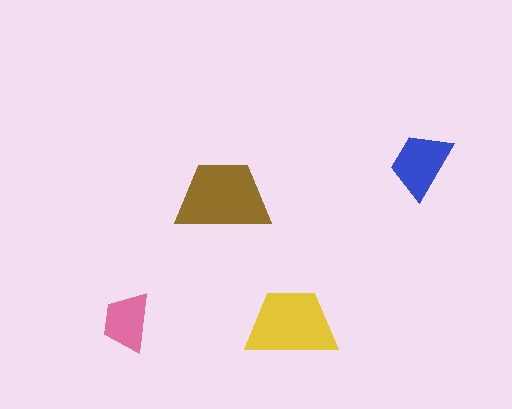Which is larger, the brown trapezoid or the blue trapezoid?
The brown one.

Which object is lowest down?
The pink trapezoid is bottommost.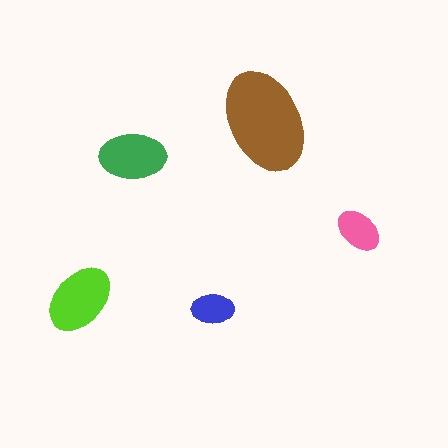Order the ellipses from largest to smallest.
the brown one, the lime one, the green one, the pink one, the blue one.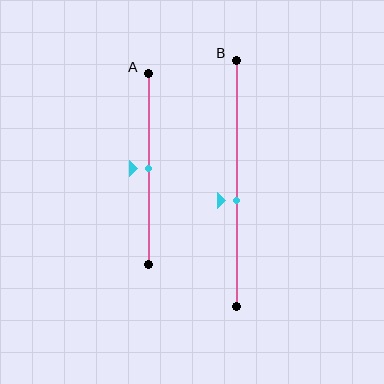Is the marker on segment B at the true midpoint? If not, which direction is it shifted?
No, the marker on segment B is shifted downward by about 7% of the segment length.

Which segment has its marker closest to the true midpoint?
Segment A has its marker closest to the true midpoint.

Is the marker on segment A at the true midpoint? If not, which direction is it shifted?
Yes, the marker on segment A is at the true midpoint.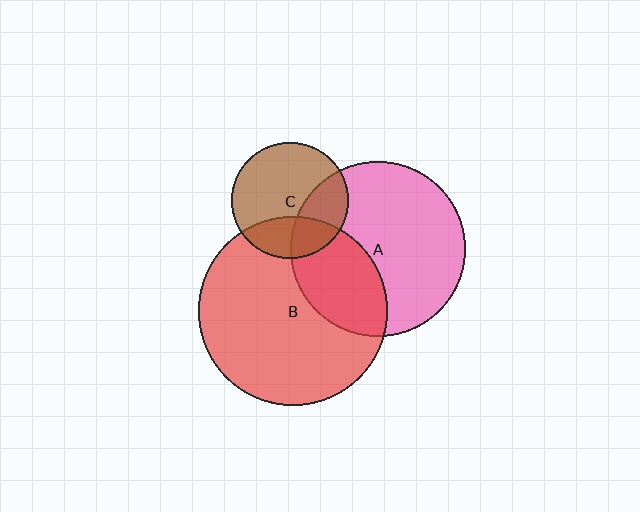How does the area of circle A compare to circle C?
Approximately 2.3 times.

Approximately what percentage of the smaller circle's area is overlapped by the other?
Approximately 30%.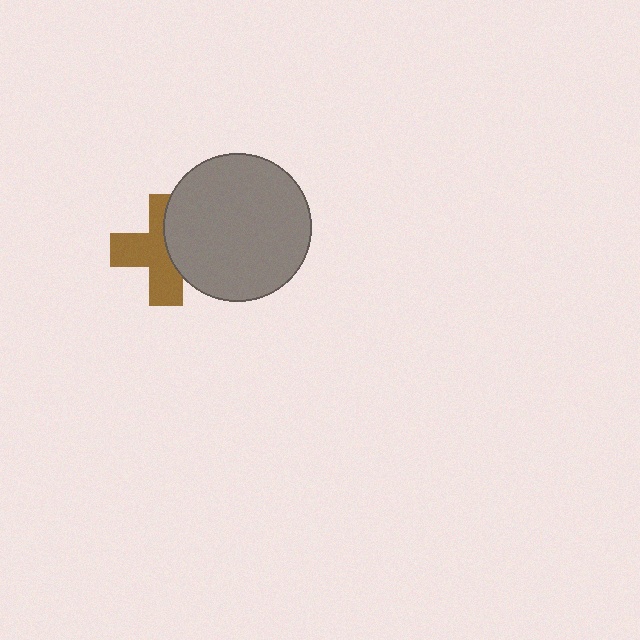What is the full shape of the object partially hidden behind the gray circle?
The partially hidden object is a brown cross.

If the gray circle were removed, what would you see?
You would see the complete brown cross.